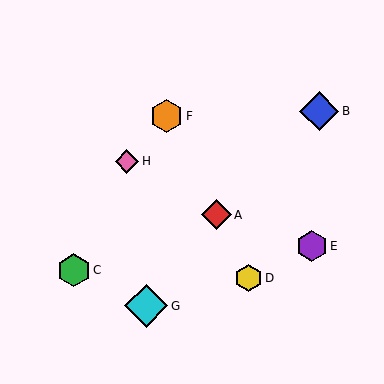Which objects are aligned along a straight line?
Objects A, D, F are aligned along a straight line.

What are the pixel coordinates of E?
Object E is at (312, 246).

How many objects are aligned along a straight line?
3 objects (A, D, F) are aligned along a straight line.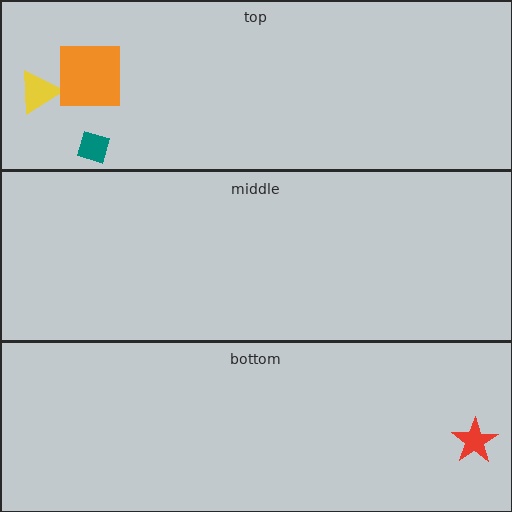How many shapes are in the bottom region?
1.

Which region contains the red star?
The bottom region.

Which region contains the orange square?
The top region.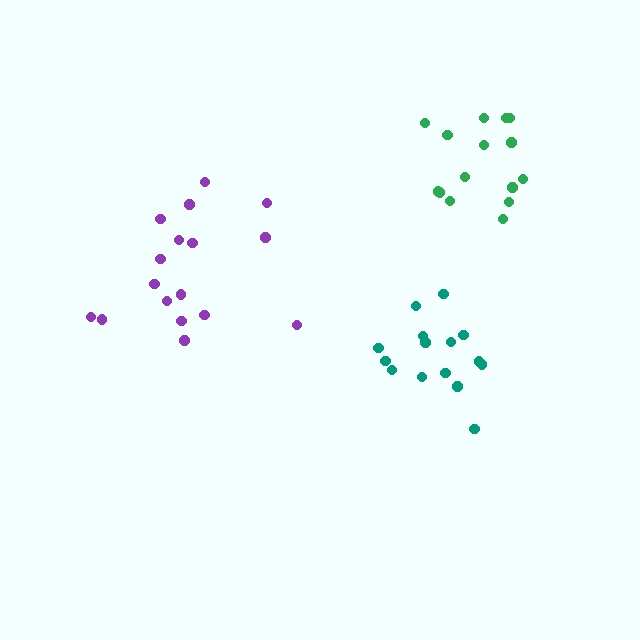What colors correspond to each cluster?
The clusters are colored: teal, purple, green.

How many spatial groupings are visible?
There are 3 spatial groupings.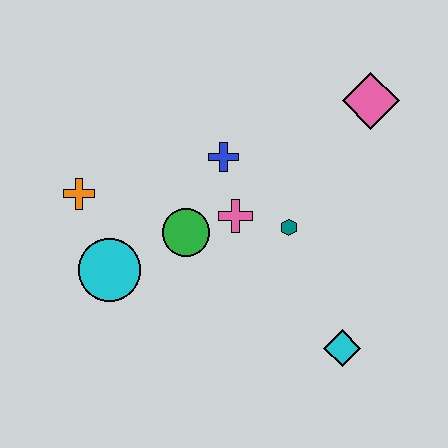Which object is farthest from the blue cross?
The cyan diamond is farthest from the blue cross.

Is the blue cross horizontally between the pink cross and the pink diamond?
No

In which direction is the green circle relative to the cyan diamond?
The green circle is to the left of the cyan diamond.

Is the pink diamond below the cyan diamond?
No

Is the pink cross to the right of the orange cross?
Yes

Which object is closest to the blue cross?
The pink cross is closest to the blue cross.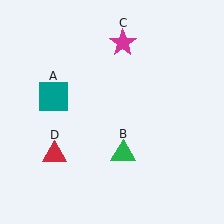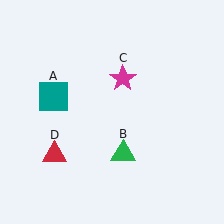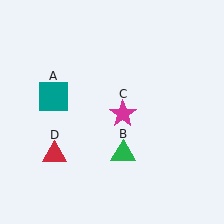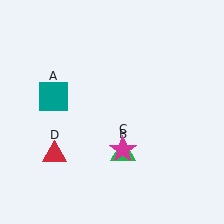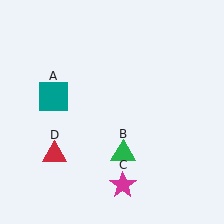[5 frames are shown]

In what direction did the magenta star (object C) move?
The magenta star (object C) moved down.